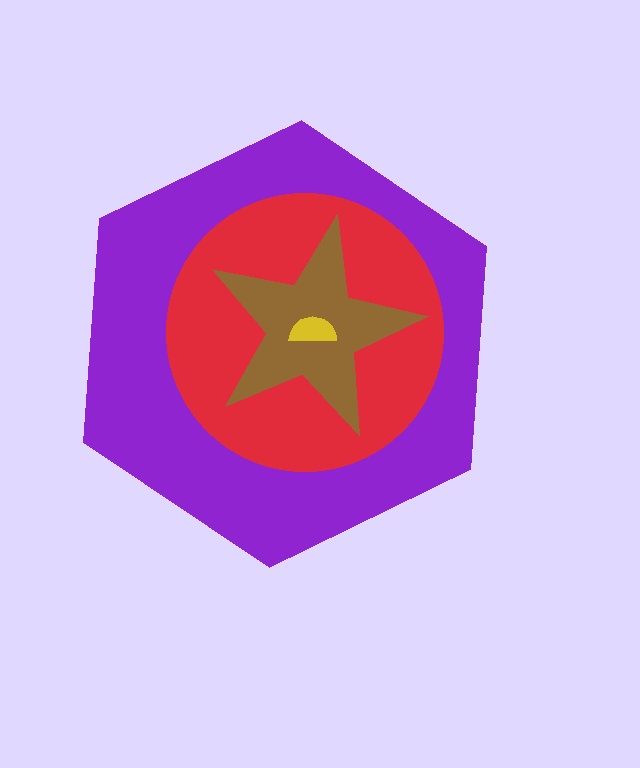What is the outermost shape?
The purple hexagon.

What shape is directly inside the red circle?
The brown star.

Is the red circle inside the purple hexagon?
Yes.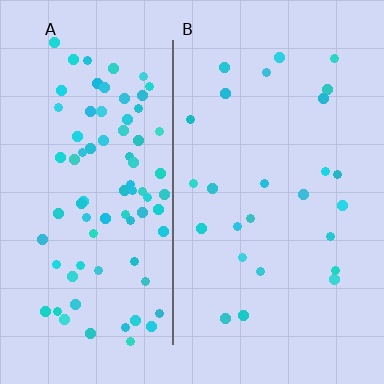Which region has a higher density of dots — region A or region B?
A (the left).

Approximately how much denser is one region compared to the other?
Approximately 3.2× — region A over region B.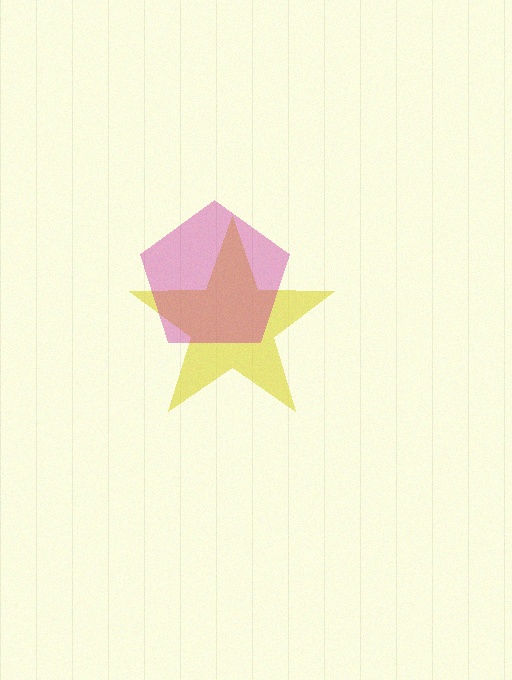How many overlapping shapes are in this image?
There are 2 overlapping shapes in the image.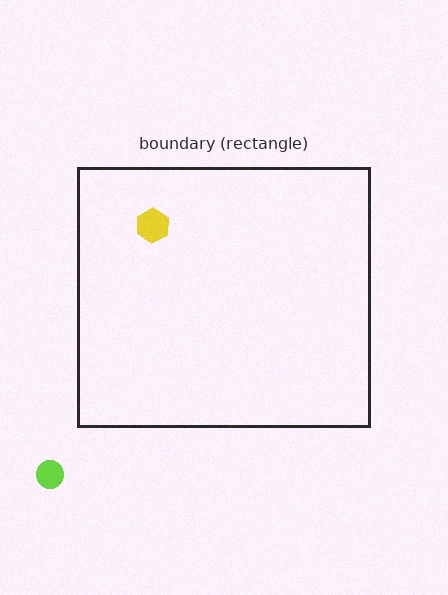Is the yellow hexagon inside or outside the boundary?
Inside.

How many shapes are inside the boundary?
1 inside, 1 outside.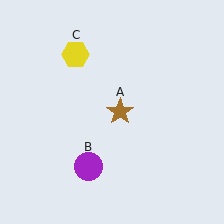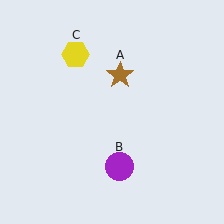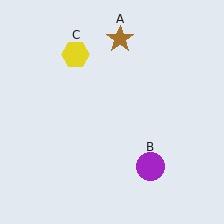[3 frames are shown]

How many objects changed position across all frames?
2 objects changed position: brown star (object A), purple circle (object B).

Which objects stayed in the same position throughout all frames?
Yellow hexagon (object C) remained stationary.